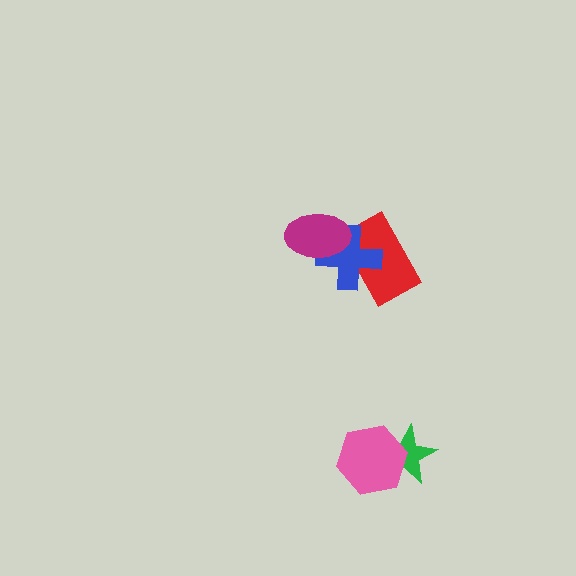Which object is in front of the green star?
The pink hexagon is in front of the green star.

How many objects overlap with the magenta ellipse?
2 objects overlap with the magenta ellipse.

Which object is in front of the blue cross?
The magenta ellipse is in front of the blue cross.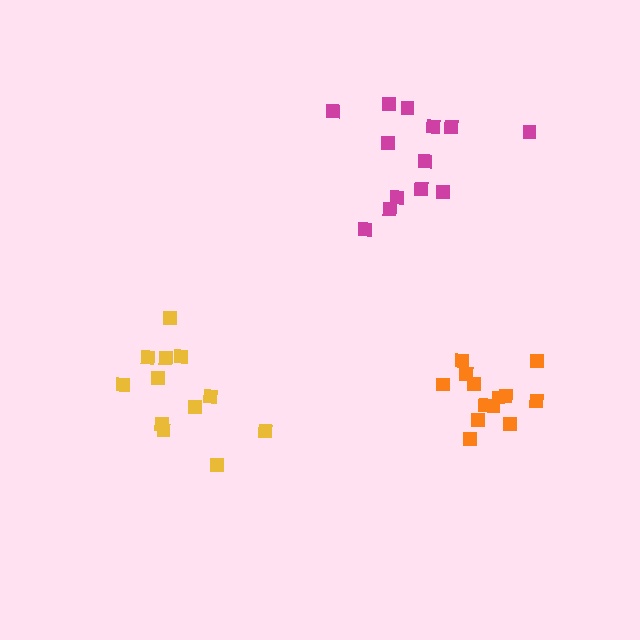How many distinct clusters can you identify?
There are 3 distinct clusters.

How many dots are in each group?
Group 1: 13 dots, Group 2: 12 dots, Group 3: 13 dots (38 total).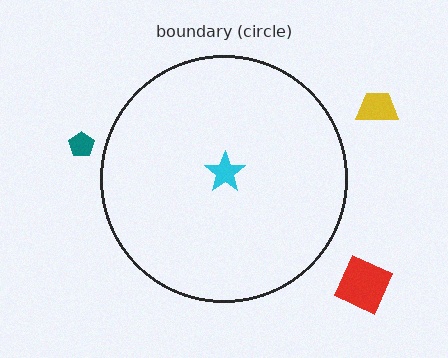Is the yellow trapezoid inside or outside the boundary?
Outside.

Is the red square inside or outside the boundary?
Outside.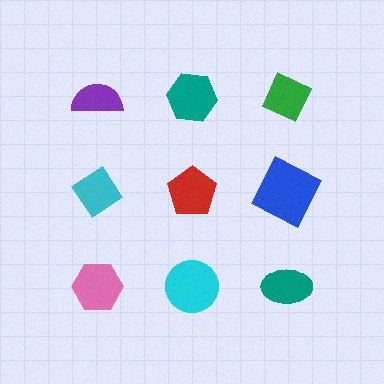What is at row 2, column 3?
A blue square.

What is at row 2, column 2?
A red pentagon.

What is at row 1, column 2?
A teal hexagon.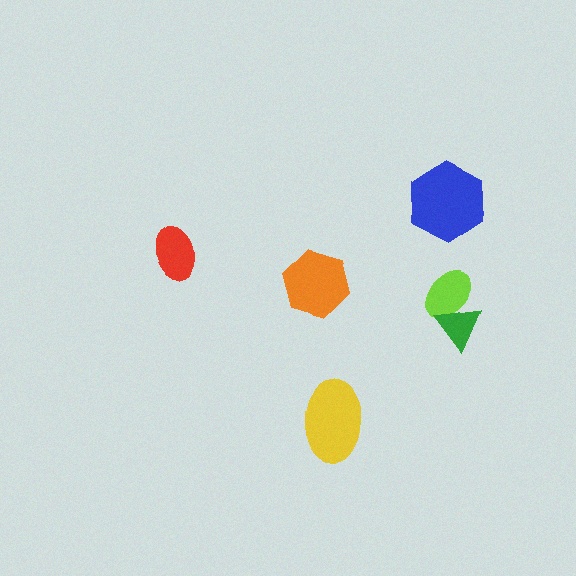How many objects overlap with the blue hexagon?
0 objects overlap with the blue hexagon.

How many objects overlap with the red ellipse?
0 objects overlap with the red ellipse.